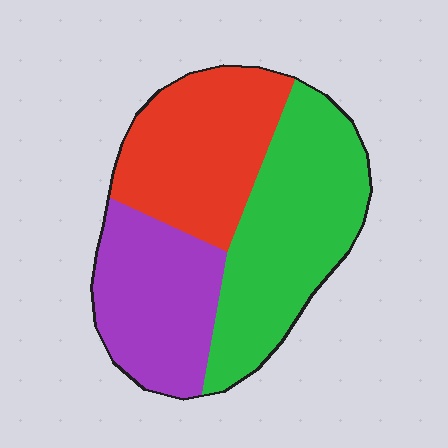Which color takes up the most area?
Green, at roughly 40%.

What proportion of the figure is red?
Red covers about 30% of the figure.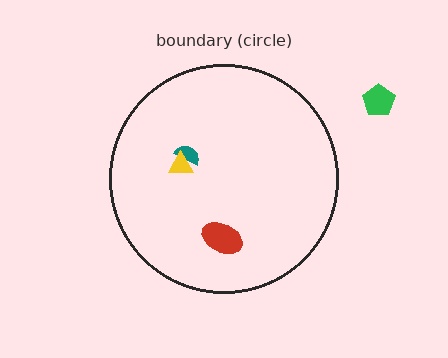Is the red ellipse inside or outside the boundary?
Inside.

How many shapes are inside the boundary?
3 inside, 1 outside.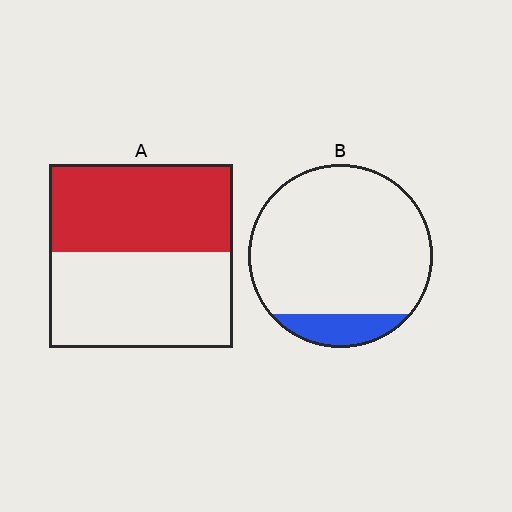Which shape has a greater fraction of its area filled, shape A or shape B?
Shape A.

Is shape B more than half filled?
No.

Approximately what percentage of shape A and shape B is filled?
A is approximately 50% and B is approximately 15%.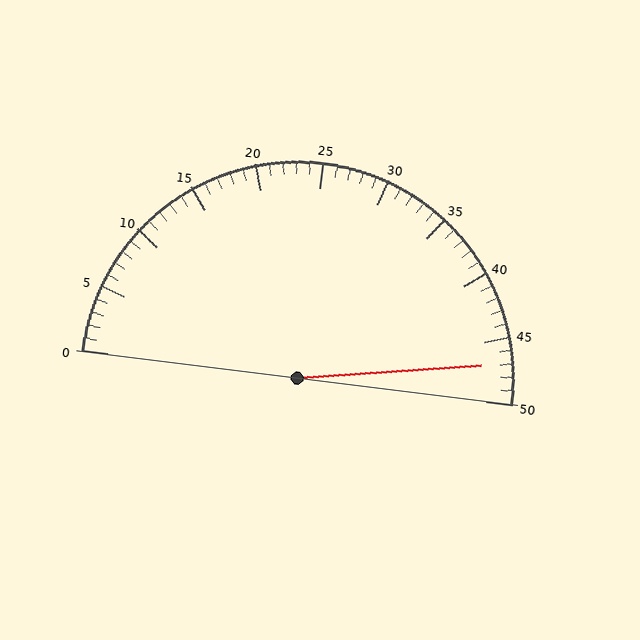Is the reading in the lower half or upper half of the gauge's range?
The reading is in the upper half of the range (0 to 50).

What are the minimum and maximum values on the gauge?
The gauge ranges from 0 to 50.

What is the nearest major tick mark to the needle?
The nearest major tick mark is 45.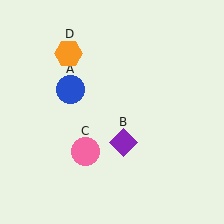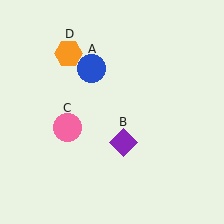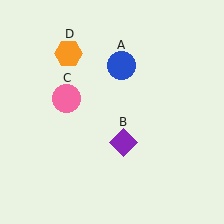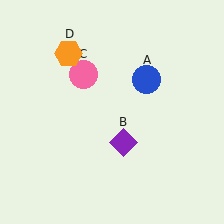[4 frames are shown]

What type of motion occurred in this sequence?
The blue circle (object A), pink circle (object C) rotated clockwise around the center of the scene.